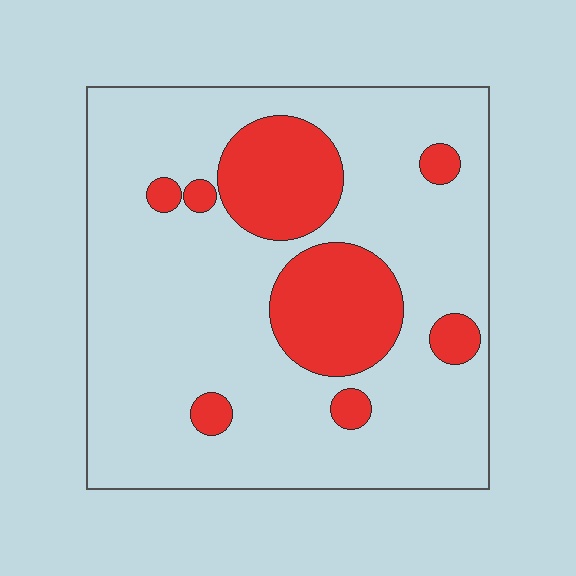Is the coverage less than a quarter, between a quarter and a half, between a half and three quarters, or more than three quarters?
Less than a quarter.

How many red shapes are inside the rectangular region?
8.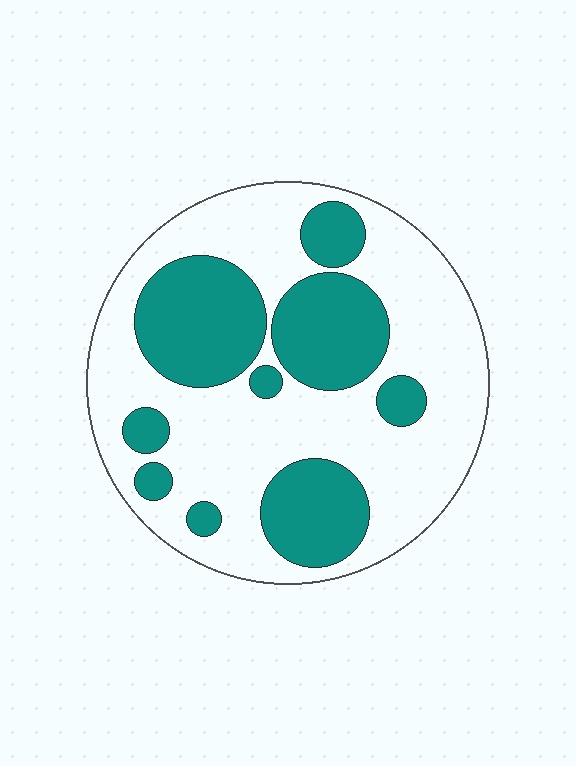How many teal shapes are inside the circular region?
9.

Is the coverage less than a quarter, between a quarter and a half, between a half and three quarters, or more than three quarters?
Between a quarter and a half.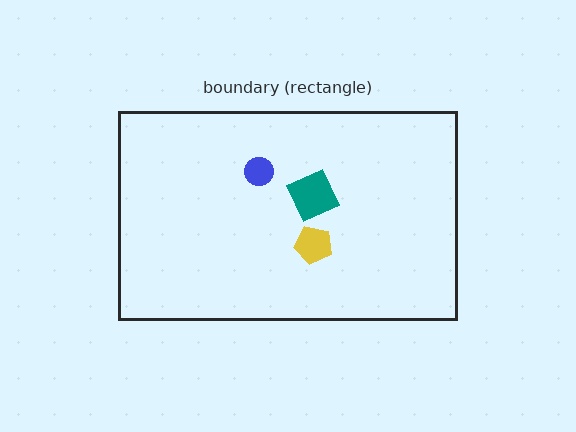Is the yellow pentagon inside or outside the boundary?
Inside.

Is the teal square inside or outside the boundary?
Inside.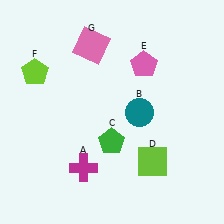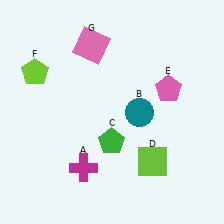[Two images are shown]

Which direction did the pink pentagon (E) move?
The pink pentagon (E) moved right.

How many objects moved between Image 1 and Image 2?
1 object moved between the two images.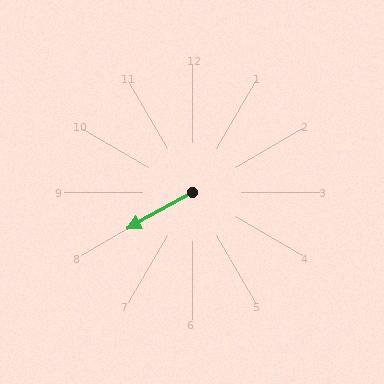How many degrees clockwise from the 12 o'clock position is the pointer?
Approximately 241 degrees.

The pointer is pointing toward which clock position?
Roughly 8 o'clock.